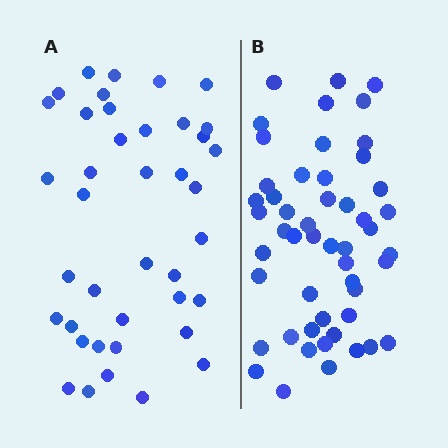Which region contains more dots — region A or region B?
Region B (the right region) has more dots.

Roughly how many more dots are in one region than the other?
Region B has roughly 12 or so more dots than region A.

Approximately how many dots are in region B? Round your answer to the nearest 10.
About 50 dots. (The exact count is 51, which rounds to 50.)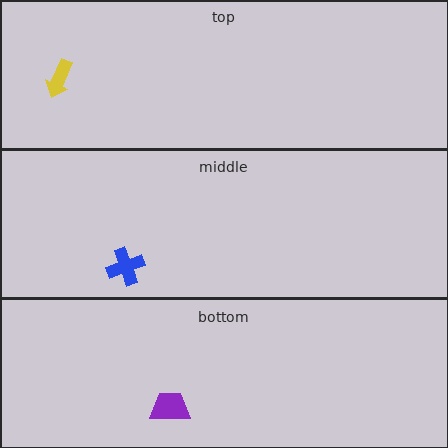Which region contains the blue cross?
The middle region.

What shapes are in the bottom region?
The purple trapezoid.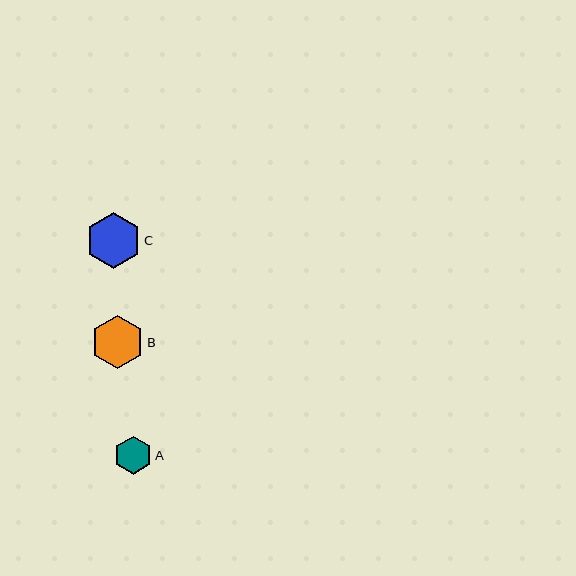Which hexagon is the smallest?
Hexagon A is the smallest with a size of approximately 38 pixels.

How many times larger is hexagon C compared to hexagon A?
Hexagon C is approximately 1.5 times the size of hexagon A.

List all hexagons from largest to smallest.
From largest to smallest: C, B, A.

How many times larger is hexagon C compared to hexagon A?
Hexagon C is approximately 1.5 times the size of hexagon A.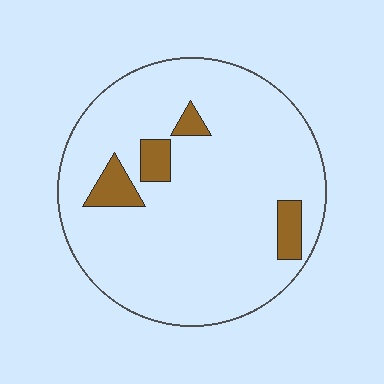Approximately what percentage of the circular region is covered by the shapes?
Approximately 10%.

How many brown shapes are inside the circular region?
4.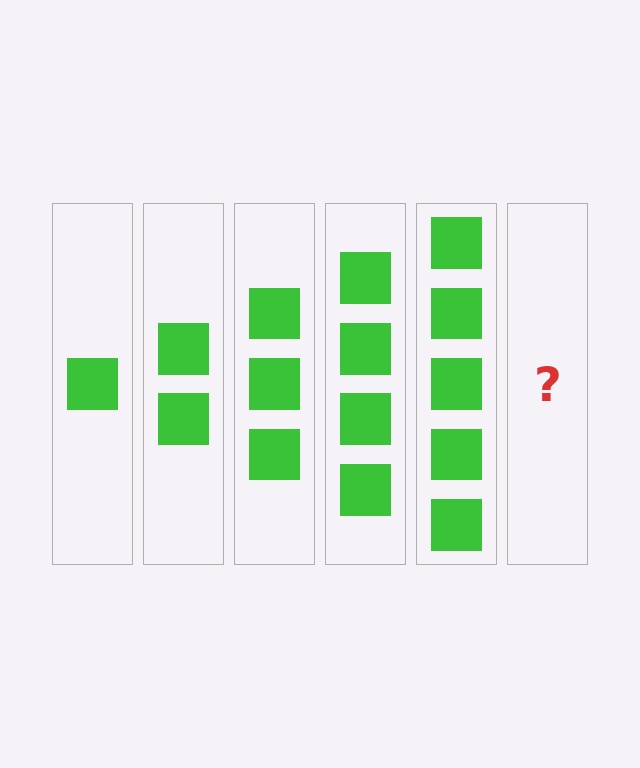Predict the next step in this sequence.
The next step is 6 squares.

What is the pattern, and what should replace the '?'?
The pattern is that each step adds one more square. The '?' should be 6 squares.